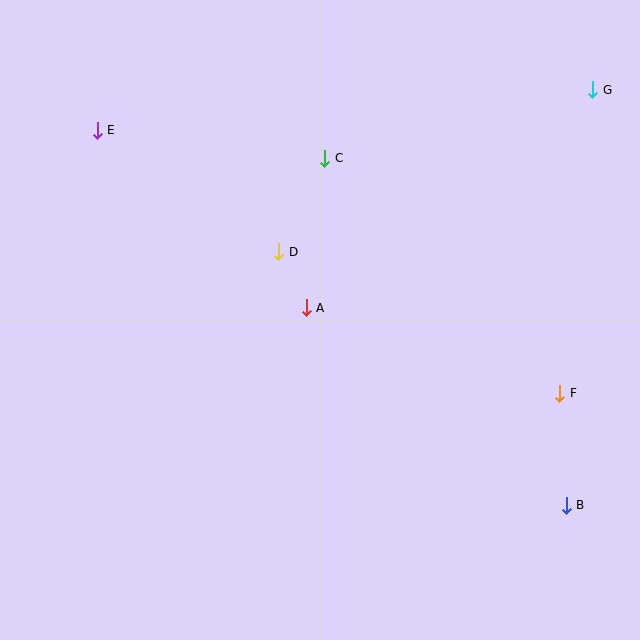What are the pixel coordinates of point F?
Point F is at (560, 393).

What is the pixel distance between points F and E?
The distance between F and E is 532 pixels.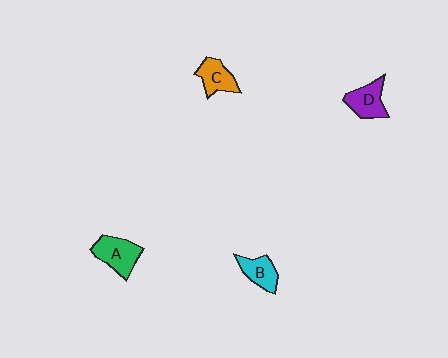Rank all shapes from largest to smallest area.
From largest to smallest: A (green), D (purple), C (orange), B (cyan).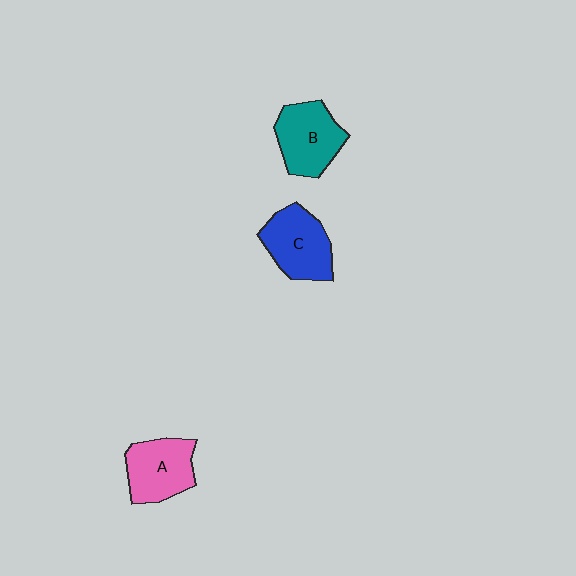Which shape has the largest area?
Shape C (blue).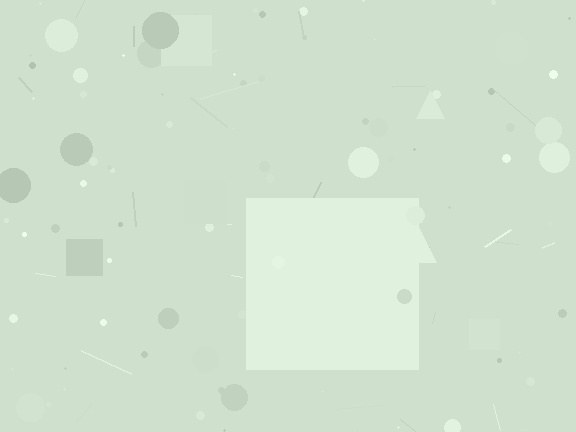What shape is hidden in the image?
A square is hidden in the image.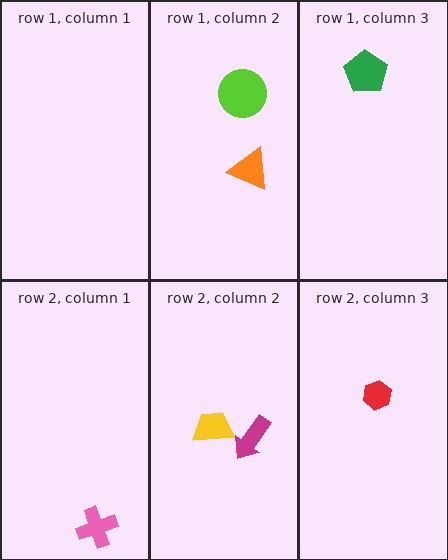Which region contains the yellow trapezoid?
The row 2, column 2 region.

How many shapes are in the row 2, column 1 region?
1.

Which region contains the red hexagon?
The row 2, column 3 region.